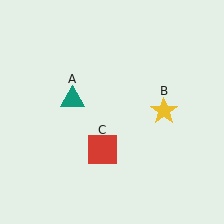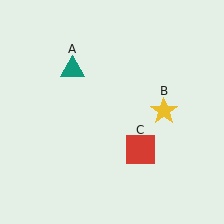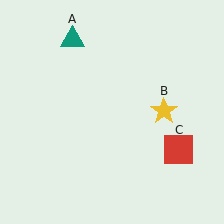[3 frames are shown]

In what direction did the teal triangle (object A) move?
The teal triangle (object A) moved up.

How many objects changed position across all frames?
2 objects changed position: teal triangle (object A), red square (object C).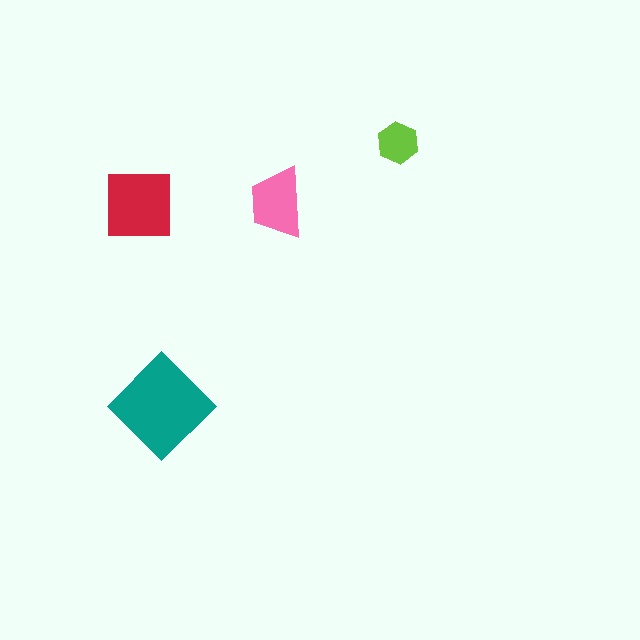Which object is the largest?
The teal diamond.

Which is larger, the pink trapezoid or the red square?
The red square.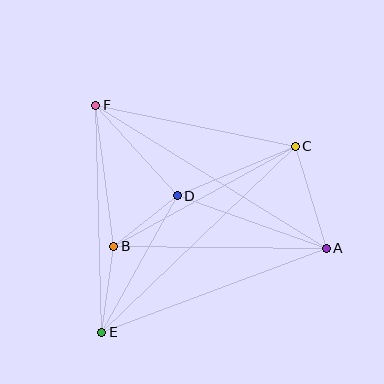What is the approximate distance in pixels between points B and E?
The distance between B and E is approximately 87 pixels.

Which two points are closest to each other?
Points B and D are closest to each other.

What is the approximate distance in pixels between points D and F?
The distance between D and F is approximately 121 pixels.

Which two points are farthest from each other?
Points A and F are farthest from each other.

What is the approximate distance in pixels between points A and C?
The distance between A and C is approximately 107 pixels.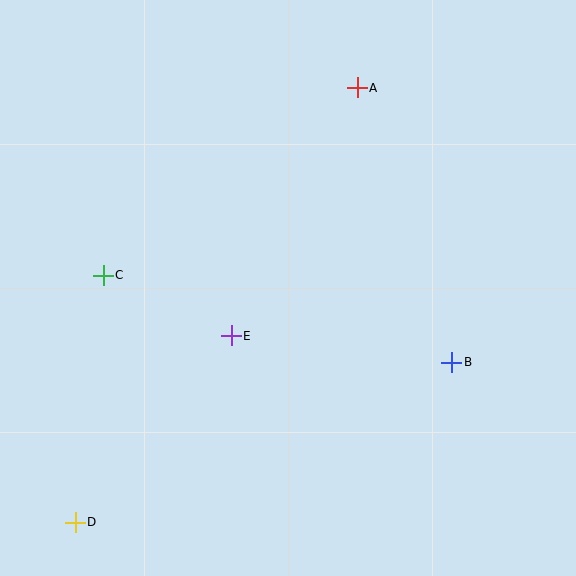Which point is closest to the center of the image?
Point E at (231, 336) is closest to the center.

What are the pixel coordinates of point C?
Point C is at (103, 275).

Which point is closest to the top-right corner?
Point A is closest to the top-right corner.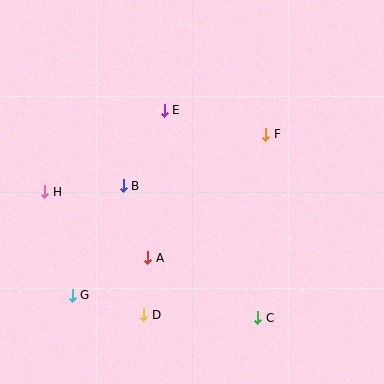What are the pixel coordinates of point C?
Point C is at (258, 318).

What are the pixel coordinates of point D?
Point D is at (144, 315).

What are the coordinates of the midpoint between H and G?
The midpoint between H and G is at (59, 244).